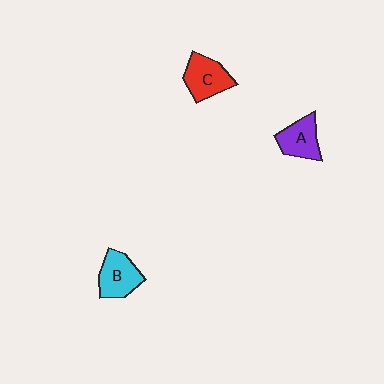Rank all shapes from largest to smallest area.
From largest to smallest: C (red), B (cyan), A (purple).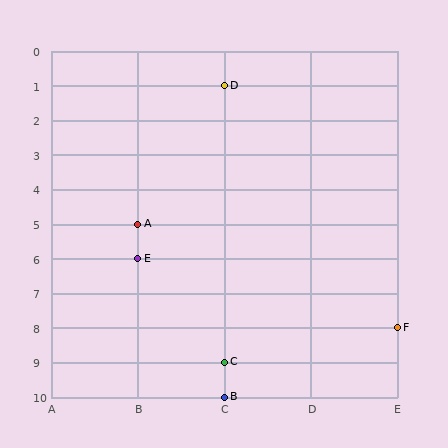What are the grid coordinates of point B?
Point B is at grid coordinates (C, 10).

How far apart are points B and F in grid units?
Points B and F are 2 columns and 2 rows apart (about 2.8 grid units diagonally).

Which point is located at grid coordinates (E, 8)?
Point F is at (E, 8).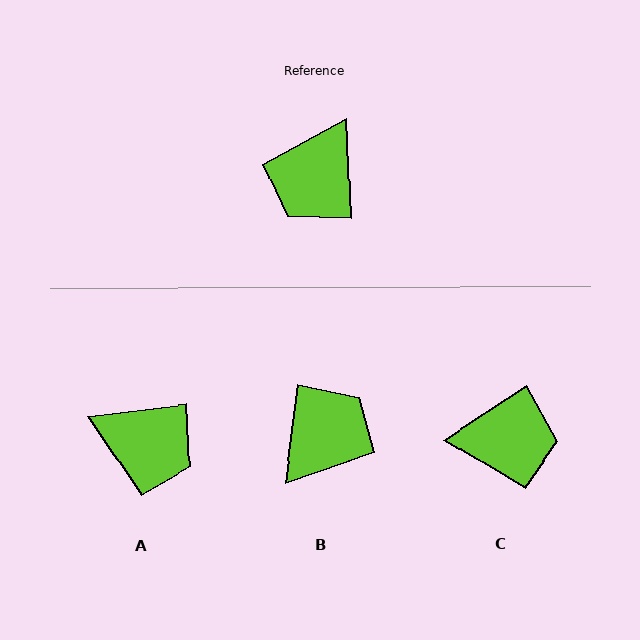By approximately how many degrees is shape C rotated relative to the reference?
Approximately 120 degrees counter-clockwise.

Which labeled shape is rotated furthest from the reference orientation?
B, about 170 degrees away.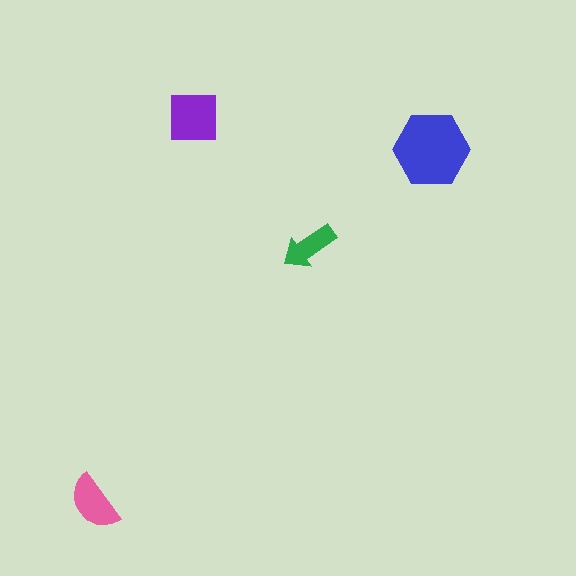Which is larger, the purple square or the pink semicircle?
The purple square.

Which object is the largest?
The blue hexagon.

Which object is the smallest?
The green arrow.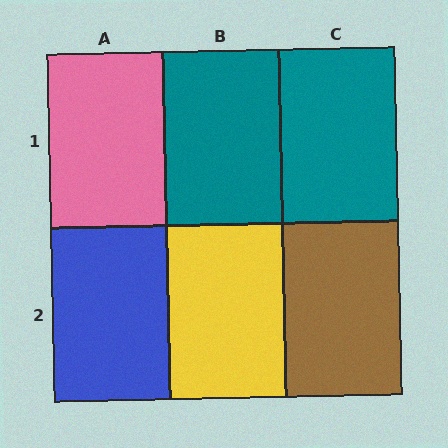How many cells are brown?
1 cell is brown.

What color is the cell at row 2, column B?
Yellow.